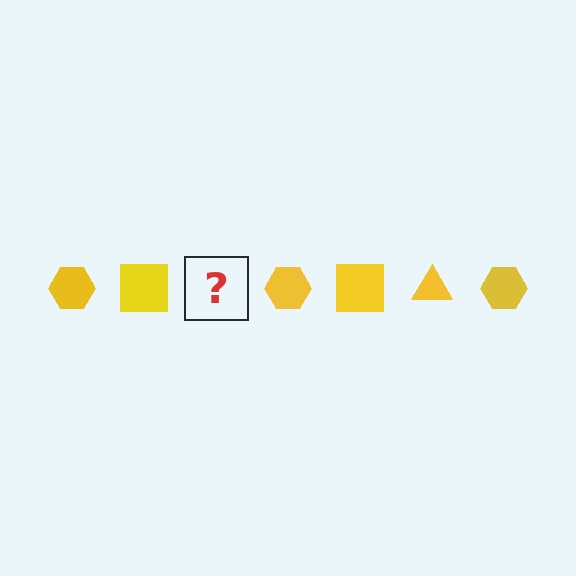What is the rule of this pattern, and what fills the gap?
The rule is that the pattern cycles through hexagon, square, triangle shapes in yellow. The gap should be filled with a yellow triangle.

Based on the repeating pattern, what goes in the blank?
The blank should be a yellow triangle.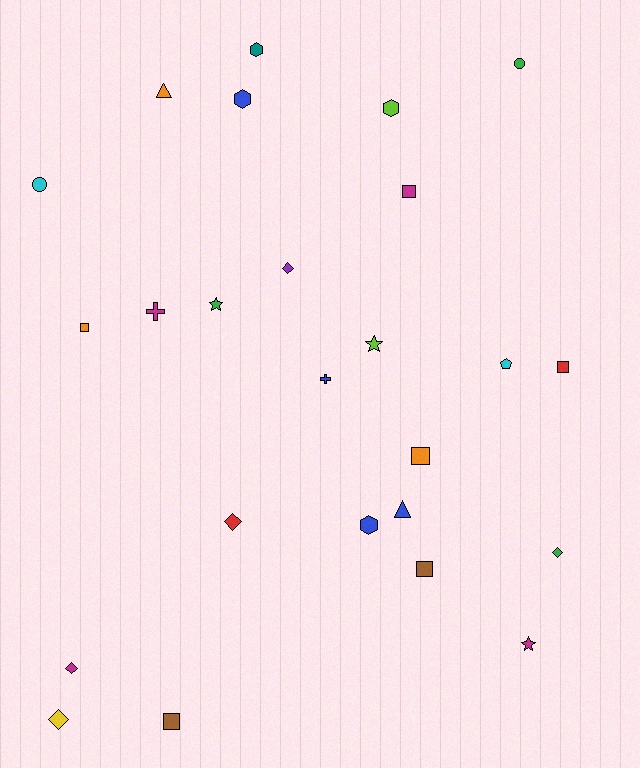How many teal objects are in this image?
There is 1 teal object.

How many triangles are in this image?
There are 2 triangles.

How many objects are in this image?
There are 25 objects.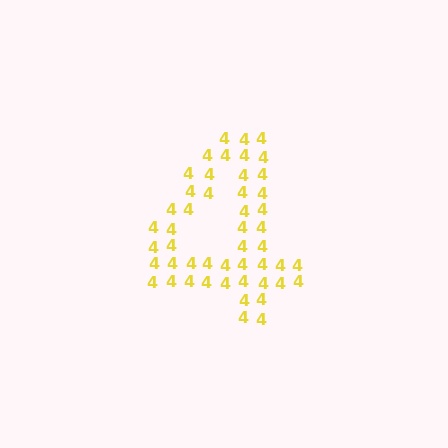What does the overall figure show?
The overall figure shows the digit 4.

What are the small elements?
The small elements are digit 4's.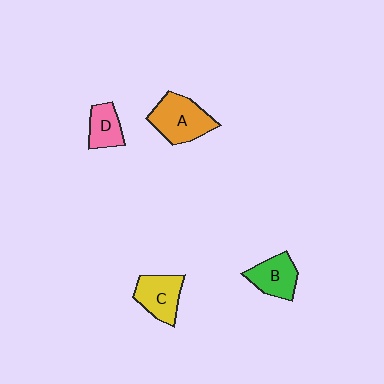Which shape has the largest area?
Shape A (orange).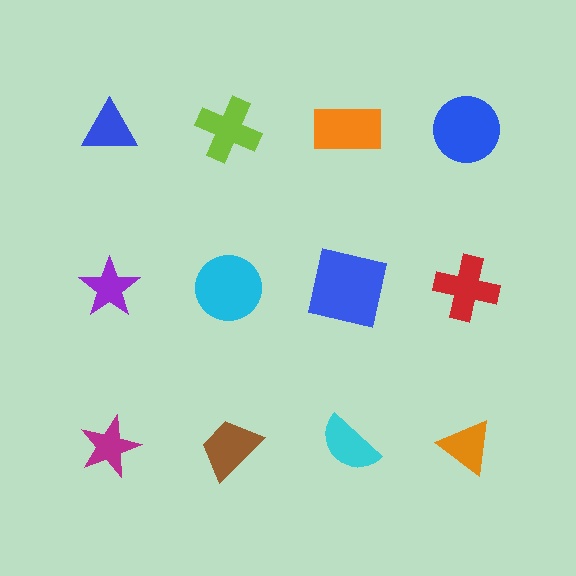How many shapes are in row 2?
4 shapes.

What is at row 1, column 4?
A blue circle.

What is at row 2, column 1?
A purple star.